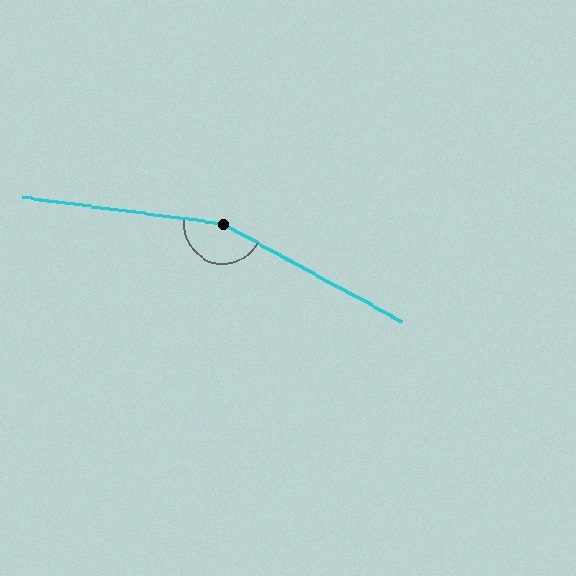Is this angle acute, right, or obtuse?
It is obtuse.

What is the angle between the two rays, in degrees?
Approximately 159 degrees.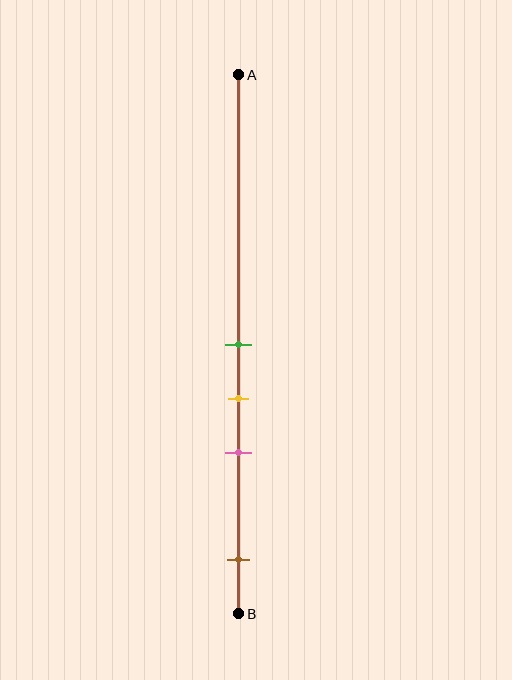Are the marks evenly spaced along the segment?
No, the marks are not evenly spaced.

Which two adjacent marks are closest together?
The green and yellow marks are the closest adjacent pair.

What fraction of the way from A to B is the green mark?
The green mark is approximately 50% (0.5) of the way from A to B.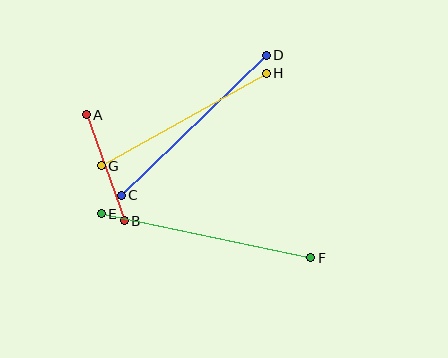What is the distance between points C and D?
The distance is approximately 202 pixels.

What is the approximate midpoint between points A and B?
The midpoint is at approximately (105, 168) pixels.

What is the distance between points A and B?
The distance is approximately 112 pixels.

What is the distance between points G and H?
The distance is approximately 189 pixels.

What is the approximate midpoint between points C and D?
The midpoint is at approximately (194, 125) pixels.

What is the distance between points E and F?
The distance is approximately 214 pixels.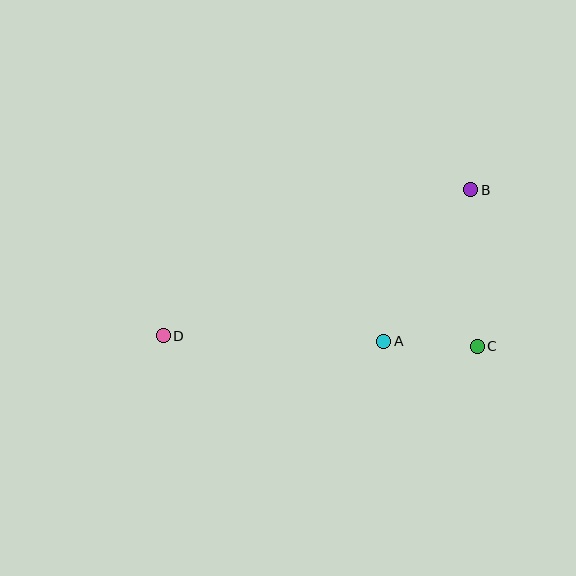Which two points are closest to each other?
Points A and C are closest to each other.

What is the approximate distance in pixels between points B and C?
The distance between B and C is approximately 156 pixels.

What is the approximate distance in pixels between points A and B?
The distance between A and B is approximately 175 pixels.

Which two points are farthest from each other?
Points B and D are farthest from each other.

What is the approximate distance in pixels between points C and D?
The distance between C and D is approximately 314 pixels.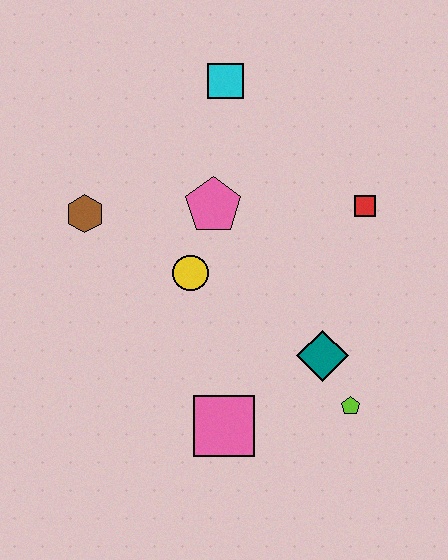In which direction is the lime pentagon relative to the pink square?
The lime pentagon is to the right of the pink square.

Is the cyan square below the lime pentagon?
No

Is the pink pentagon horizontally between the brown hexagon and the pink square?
Yes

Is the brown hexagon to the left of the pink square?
Yes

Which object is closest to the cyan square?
The pink pentagon is closest to the cyan square.